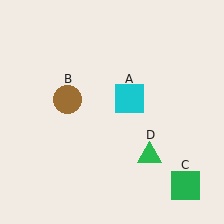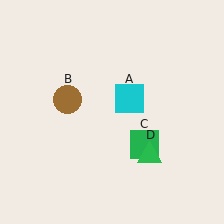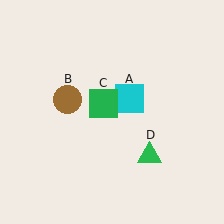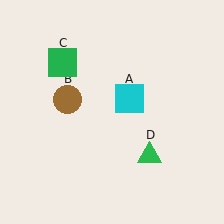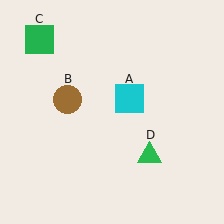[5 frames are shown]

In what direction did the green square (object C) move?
The green square (object C) moved up and to the left.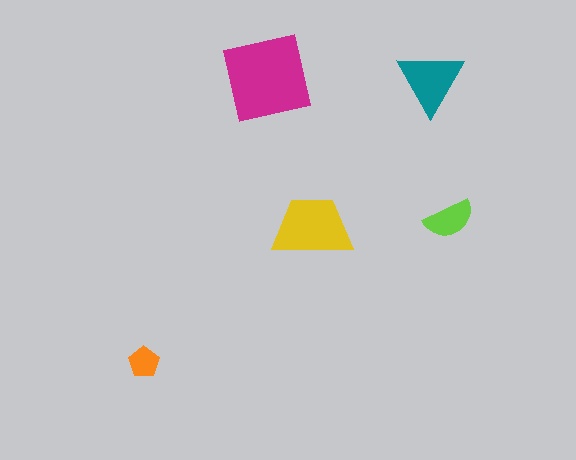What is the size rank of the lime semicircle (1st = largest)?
4th.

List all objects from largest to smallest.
The magenta square, the yellow trapezoid, the teal triangle, the lime semicircle, the orange pentagon.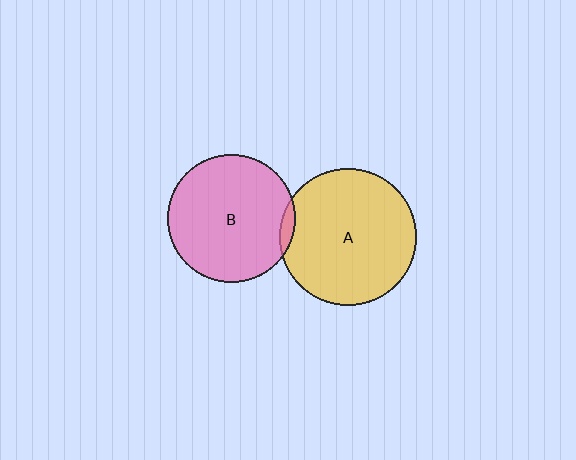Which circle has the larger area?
Circle A (yellow).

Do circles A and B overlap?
Yes.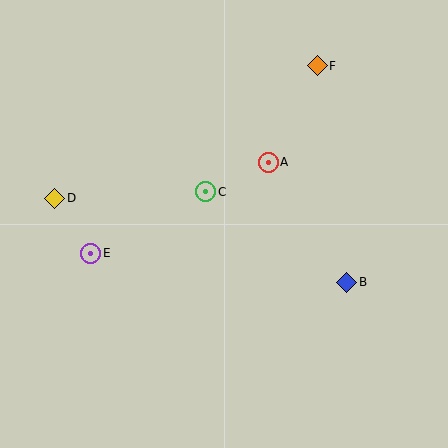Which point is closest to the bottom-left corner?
Point E is closest to the bottom-left corner.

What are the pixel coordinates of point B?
Point B is at (347, 282).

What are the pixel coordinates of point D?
Point D is at (55, 198).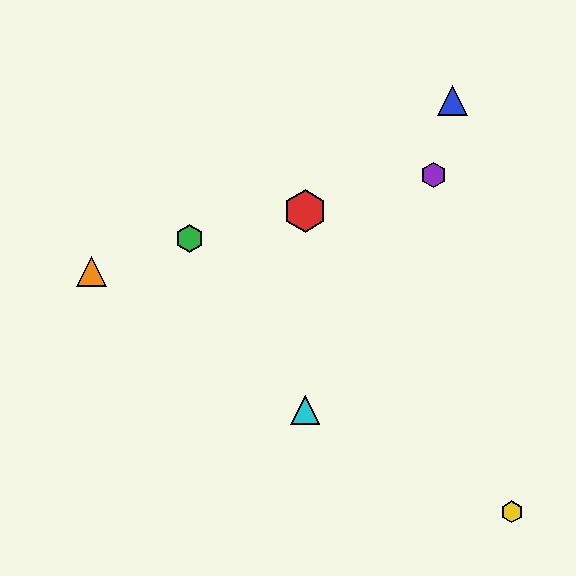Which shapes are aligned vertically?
The red hexagon, the cyan triangle are aligned vertically.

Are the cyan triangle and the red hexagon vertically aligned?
Yes, both are at x≈305.